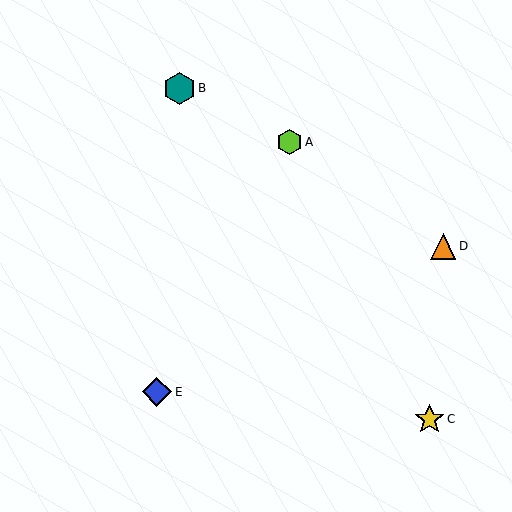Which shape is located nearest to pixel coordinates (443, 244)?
The orange triangle (labeled D) at (443, 246) is nearest to that location.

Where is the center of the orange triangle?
The center of the orange triangle is at (443, 246).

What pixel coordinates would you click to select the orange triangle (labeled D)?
Click at (443, 246) to select the orange triangle D.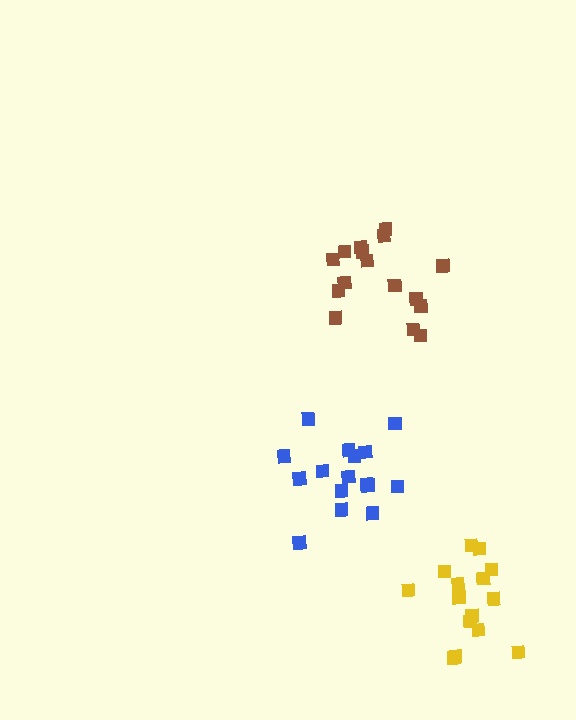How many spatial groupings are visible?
There are 3 spatial groupings.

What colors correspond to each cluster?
The clusters are colored: blue, brown, yellow.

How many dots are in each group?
Group 1: 16 dots, Group 2: 16 dots, Group 3: 15 dots (47 total).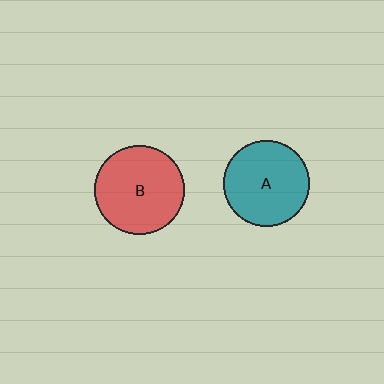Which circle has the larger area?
Circle B (red).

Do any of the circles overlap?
No, none of the circles overlap.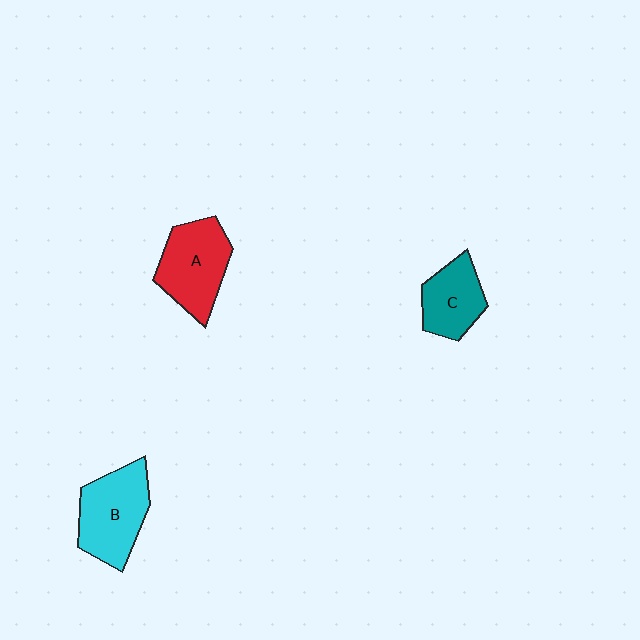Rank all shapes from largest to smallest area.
From largest to smallest: B (cyan), A (red), C (teal).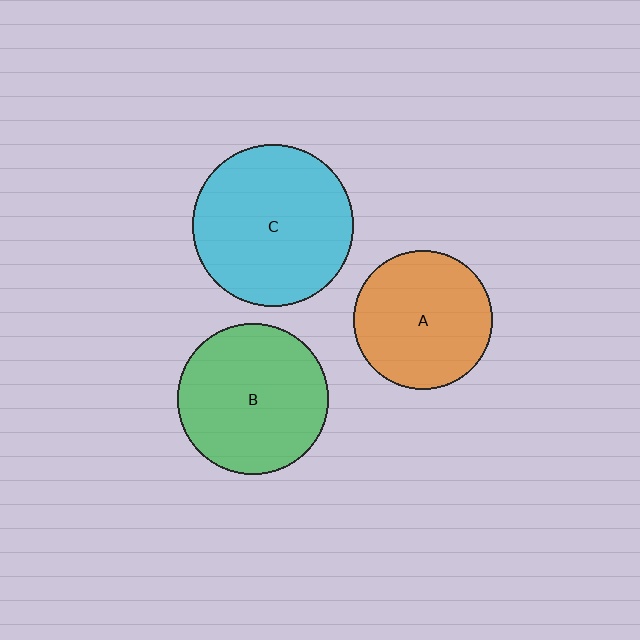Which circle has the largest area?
Circle C (cyan).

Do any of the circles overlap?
No, none of the circles overlap.